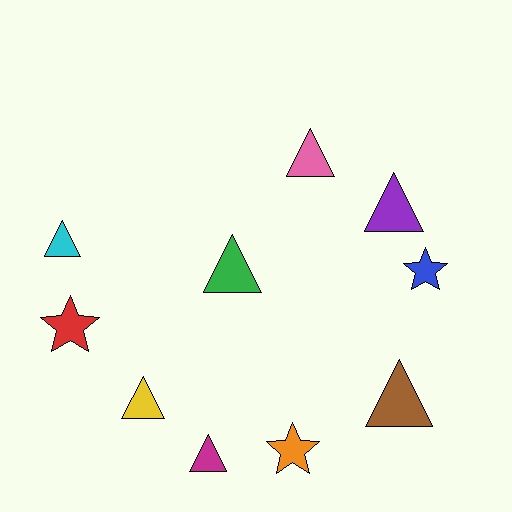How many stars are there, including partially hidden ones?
There are 3 stars.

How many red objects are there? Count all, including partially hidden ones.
There is 1 red object.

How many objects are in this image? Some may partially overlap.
There are 10 objects.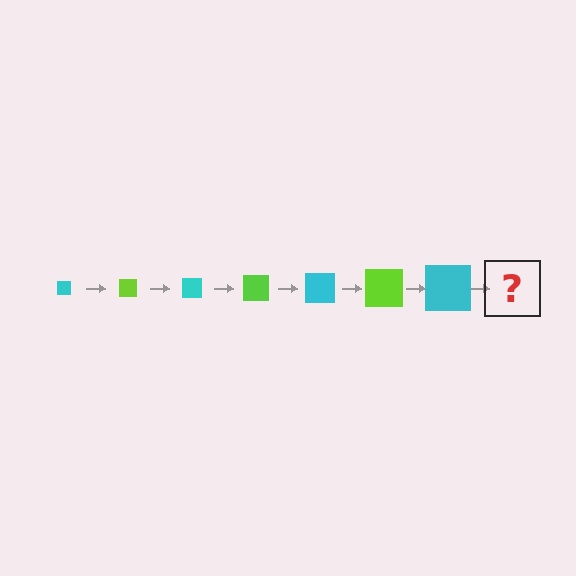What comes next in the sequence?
The next element should be a lime square, larger than the previous one.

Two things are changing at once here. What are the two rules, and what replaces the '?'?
The two rules are that the square grows larger each step and the color cycles through cyan and lime. The '?' should be a lime square, larger than the previous one.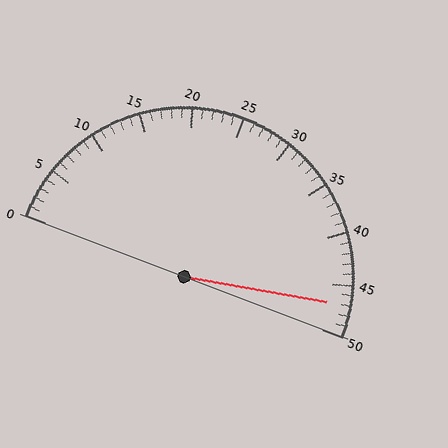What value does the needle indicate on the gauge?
The needle indicates approximately 47.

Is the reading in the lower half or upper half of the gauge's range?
The reading is in the upper half of the range (0 to 50).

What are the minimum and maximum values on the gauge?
The gauge ranges from 0 to 50.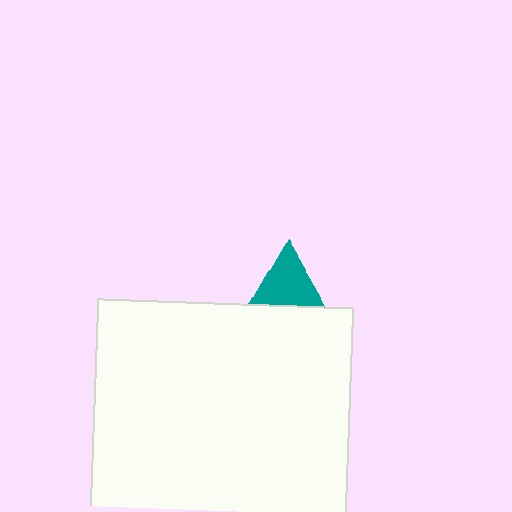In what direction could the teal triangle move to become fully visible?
The teal triangle could move up. That would shift it out from behind the white square entirely.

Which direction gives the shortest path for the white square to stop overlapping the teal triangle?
Moving down gives the shortest separation.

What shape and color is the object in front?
The object in front is a white square.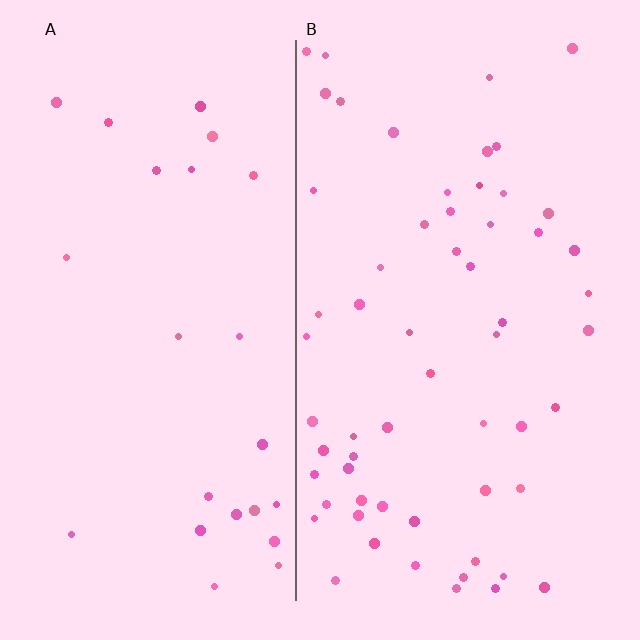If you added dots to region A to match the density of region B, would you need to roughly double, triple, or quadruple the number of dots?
Approximately double.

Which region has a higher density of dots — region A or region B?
B (the right).